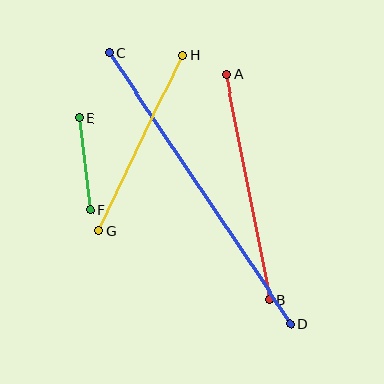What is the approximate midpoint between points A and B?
The midpoint is at approximately (248, 187) pixels.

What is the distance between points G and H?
The distance is approximately 194 pixels.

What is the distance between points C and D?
The distance is approximately 326 pixels.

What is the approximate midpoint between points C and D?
The midpoint is at approximately (200, 188) pixels.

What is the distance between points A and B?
The distance is approximately 230 pixels.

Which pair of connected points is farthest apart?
Points C and D are farthest apart.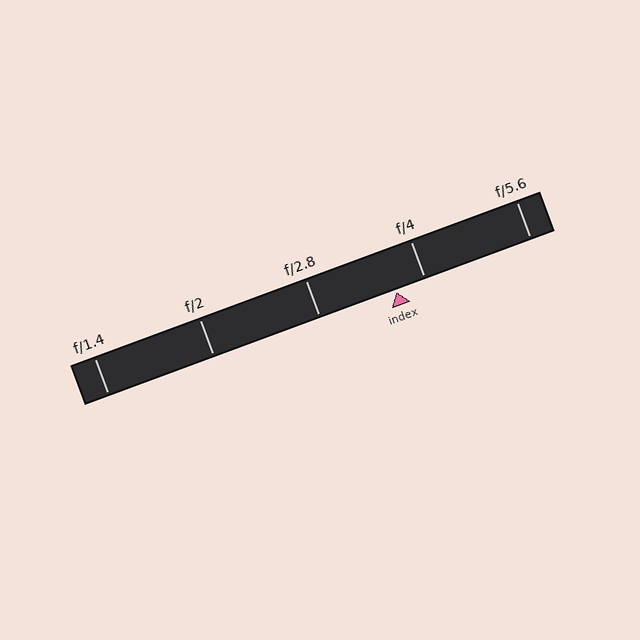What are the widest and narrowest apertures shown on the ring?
The widest aperture shown is f/1.4 and the narrowest is f/5.6.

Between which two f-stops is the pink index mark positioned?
The index mark is between f/2.8 and f/4.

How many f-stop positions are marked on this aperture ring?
There are 5 f-stop positions marked.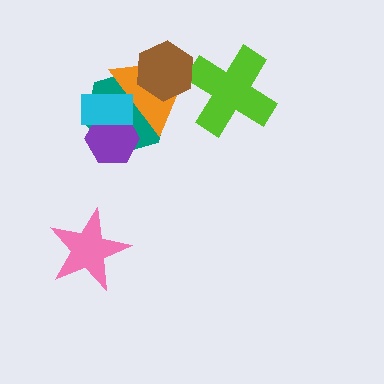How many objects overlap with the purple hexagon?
3 objects overlap with the purple hexagon.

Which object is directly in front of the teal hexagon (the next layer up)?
The purple hexagon is directly in front of the teal hexagon.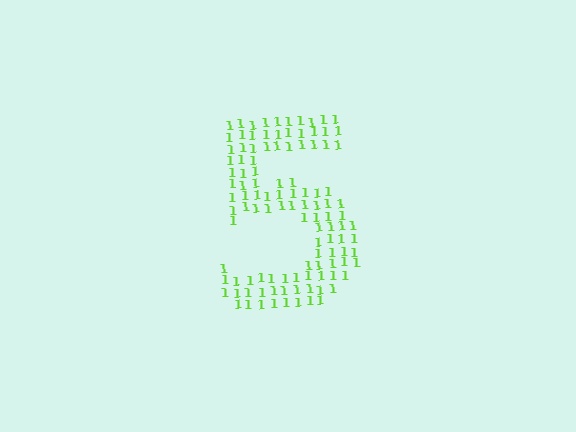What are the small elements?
The small elements are digit 1's.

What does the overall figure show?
The overall figure shows the digit 5.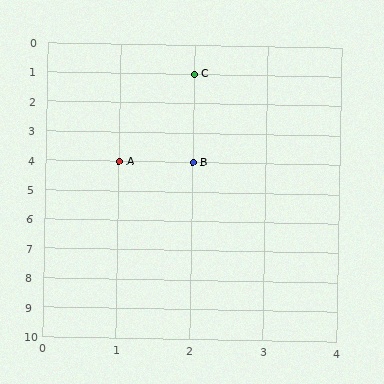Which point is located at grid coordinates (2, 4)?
Point B is at (2, 4).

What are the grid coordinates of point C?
Point C is at grid coordinates (2, 1).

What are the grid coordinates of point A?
Point A is at grid coordinates (1, 4).